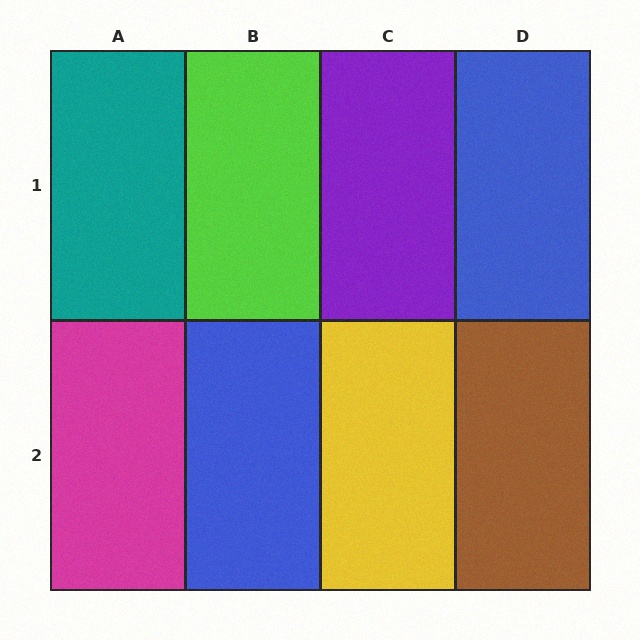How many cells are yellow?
1 cell is yellow.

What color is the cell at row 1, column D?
Blue.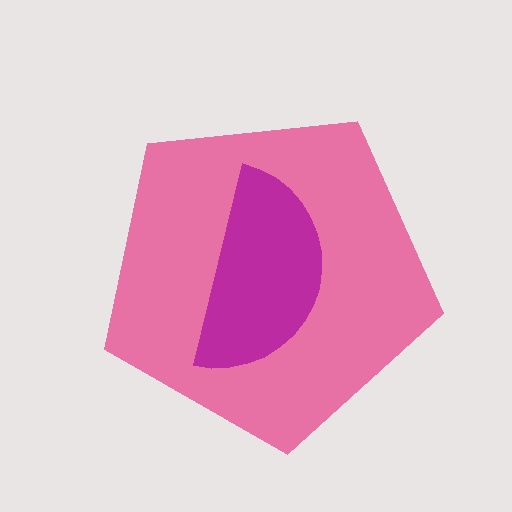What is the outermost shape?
The pink pentagon.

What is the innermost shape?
The magenta semicircle.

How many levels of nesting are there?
2.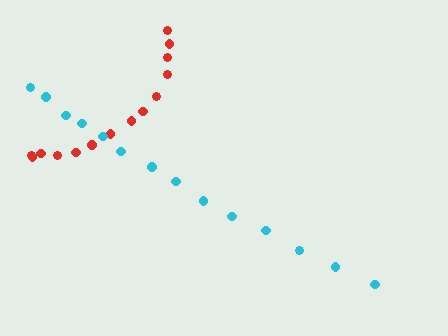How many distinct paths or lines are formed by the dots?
There are 2 distinct paths.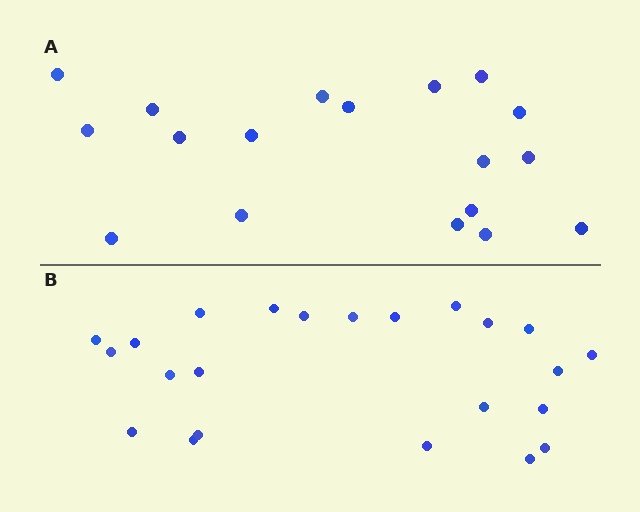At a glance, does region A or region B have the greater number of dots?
Region B (the bottom region) has more dots.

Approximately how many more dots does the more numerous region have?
Region B has about 5 more dots than region A.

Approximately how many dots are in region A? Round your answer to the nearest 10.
About 20 dots. (The exact count is 18, which rounds to 20.)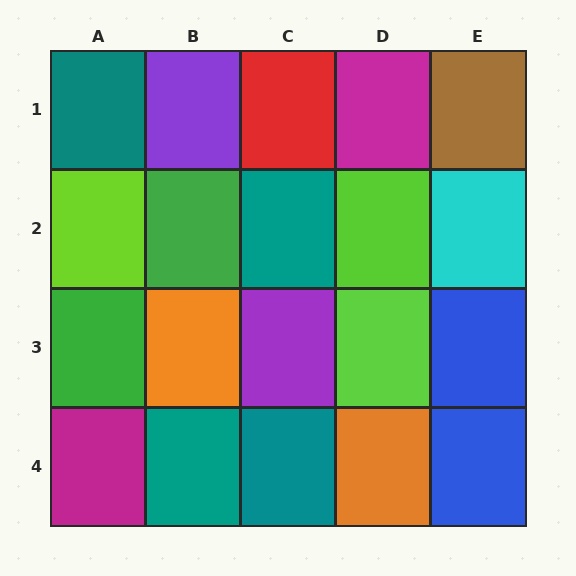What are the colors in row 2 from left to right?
Lime, green, teal, lime, cyan.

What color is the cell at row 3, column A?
Green.